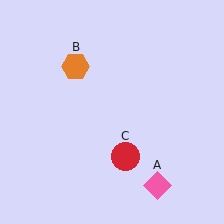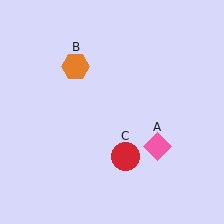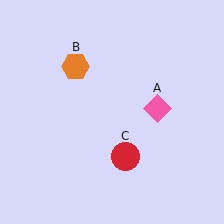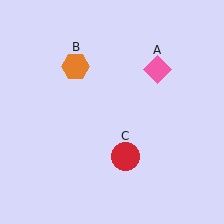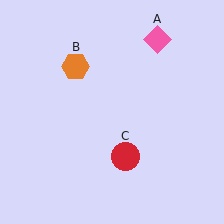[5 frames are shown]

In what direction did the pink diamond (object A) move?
The pink diamond (object A) moved up.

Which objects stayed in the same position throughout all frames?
Orange hexagon (object B) and red circle (object C) remained stationary.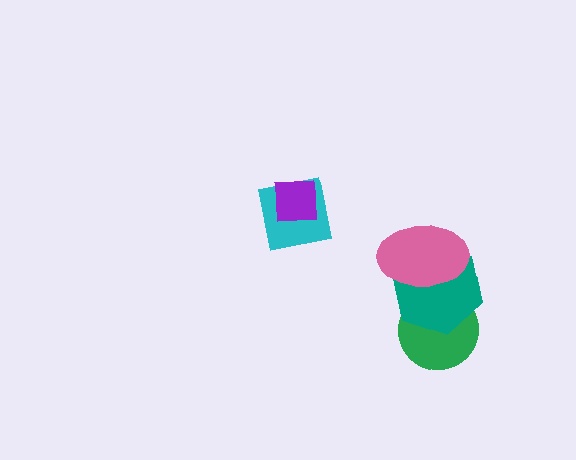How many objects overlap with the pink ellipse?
2 objects overlap with the pink ellipse.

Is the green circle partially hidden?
Yes, it is partially covered by another shape.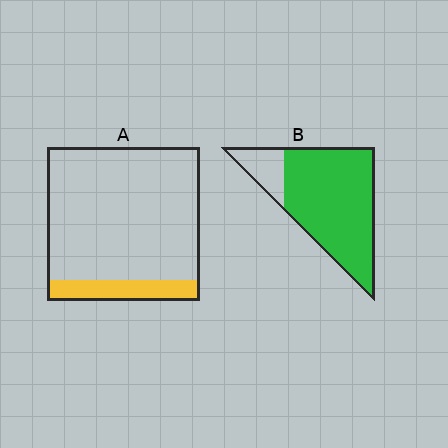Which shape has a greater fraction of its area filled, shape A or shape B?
Shape B.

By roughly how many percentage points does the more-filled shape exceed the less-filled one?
By roughly 70 percentage points (B over A).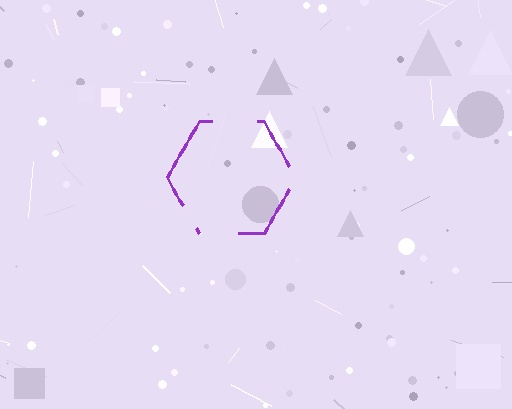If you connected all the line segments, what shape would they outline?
They would outline a hexagon.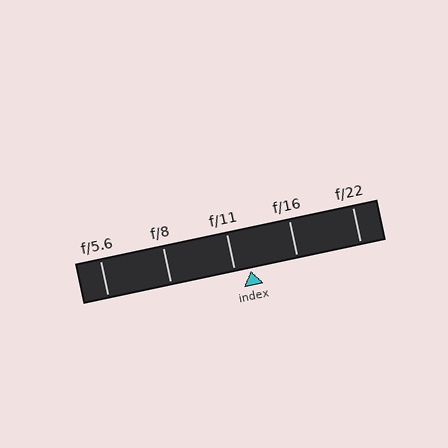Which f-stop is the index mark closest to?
The index mark is closest to f/11.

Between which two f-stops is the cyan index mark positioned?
The index mark is between f/11 and f/16.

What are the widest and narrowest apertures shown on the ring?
The widest aperture shown is f/5.6 and the narrowest is f/22.